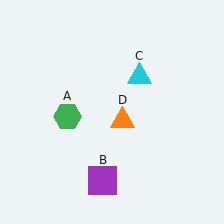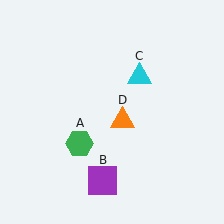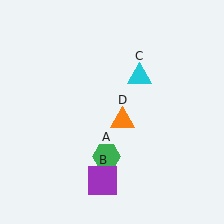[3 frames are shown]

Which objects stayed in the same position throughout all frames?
Purple square (object B) and cyan triangle (object C) and orange triangle (object D) remained stationary.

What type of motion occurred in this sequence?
The green hexagon (object A) rotated counterclockwise around the center of the scene.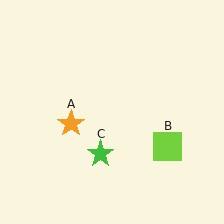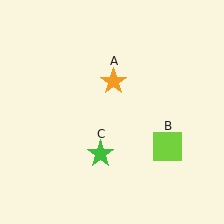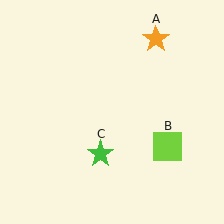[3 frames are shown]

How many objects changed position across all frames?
1 object changed position: orange star (object A).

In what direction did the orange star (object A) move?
The orange star (object A) moved up and to the right.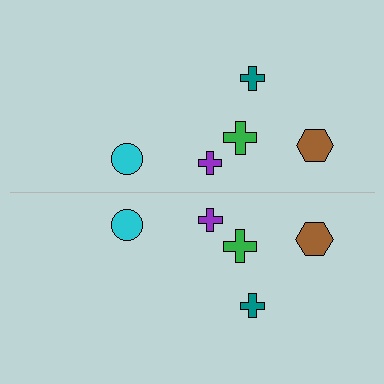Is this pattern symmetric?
Yes, this pattern has bilateral (reflection) symmetry.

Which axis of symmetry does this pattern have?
The pattern has a horizontal axis of symmetry running through the center of the image.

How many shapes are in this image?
There are 10 shapes in this image.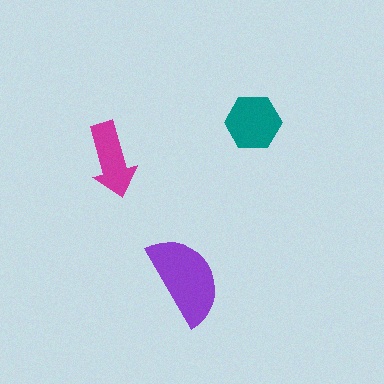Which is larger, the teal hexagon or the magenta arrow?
The teal hexagon.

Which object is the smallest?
The magenta arrow.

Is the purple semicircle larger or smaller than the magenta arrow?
Larger.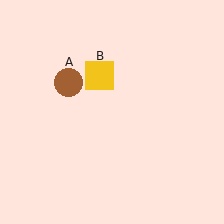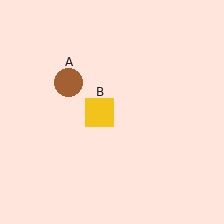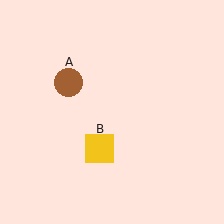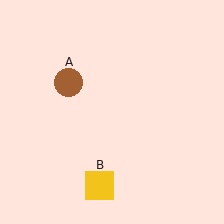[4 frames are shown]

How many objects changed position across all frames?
1 object changed position: yellow square (object B).